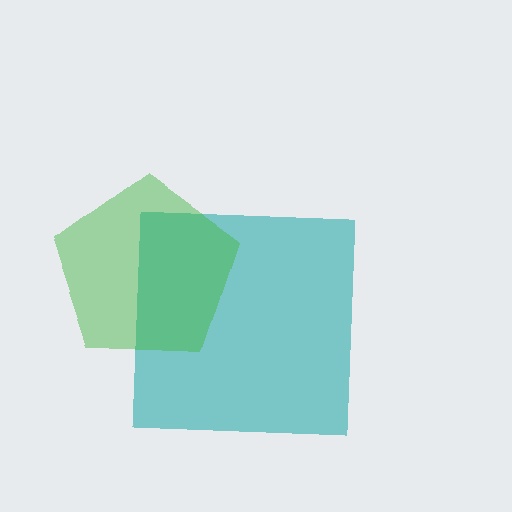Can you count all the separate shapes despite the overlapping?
Yes, there are 2 separate shapes.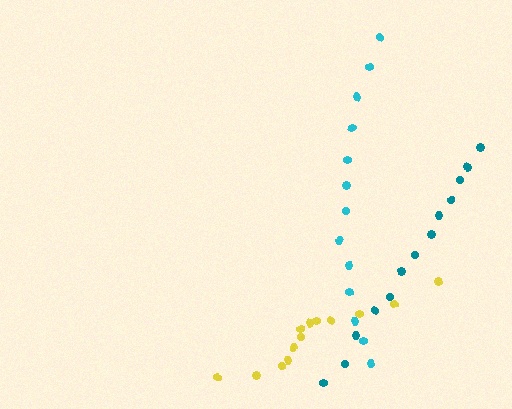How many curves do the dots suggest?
There are 3 distinct paths.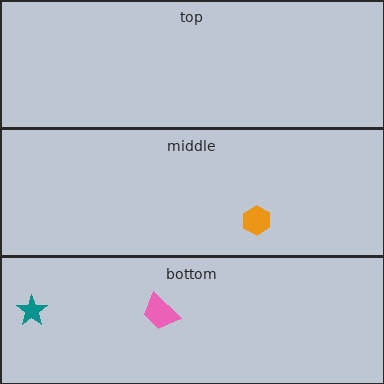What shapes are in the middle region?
The orange hexagon.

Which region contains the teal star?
The bottom region.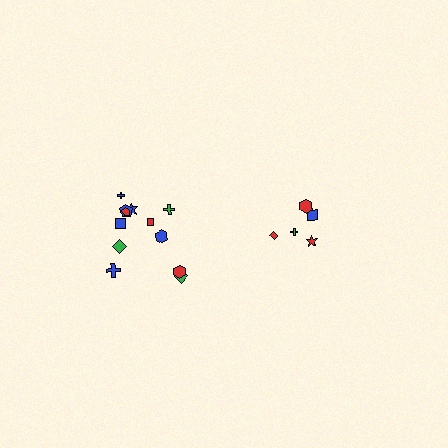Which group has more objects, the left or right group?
The left group.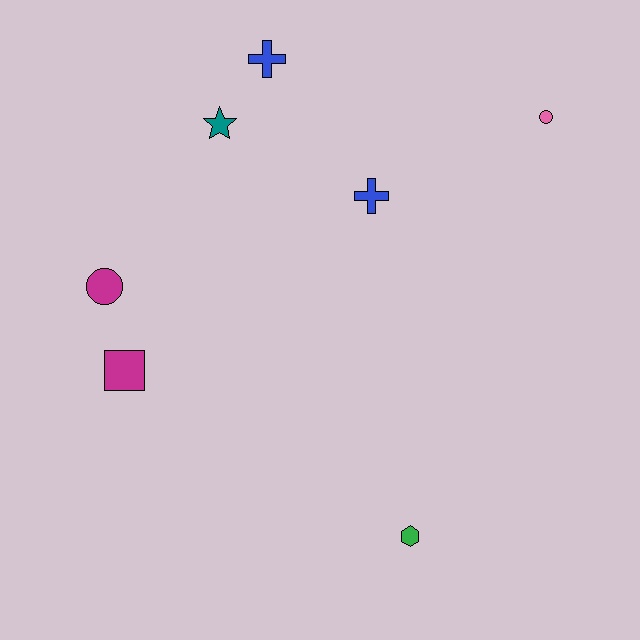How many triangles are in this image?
There are no triangles.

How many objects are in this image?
There are 7 objects.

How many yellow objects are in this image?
There are no yellow objects.